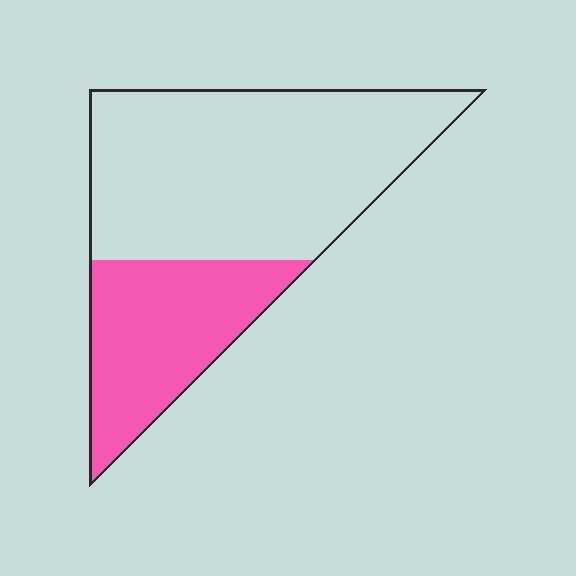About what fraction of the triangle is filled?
About one third (1/3).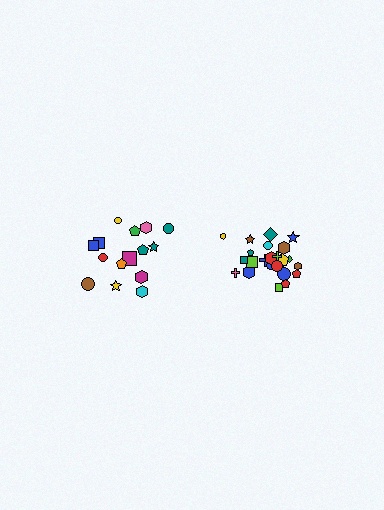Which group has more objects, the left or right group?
The right group.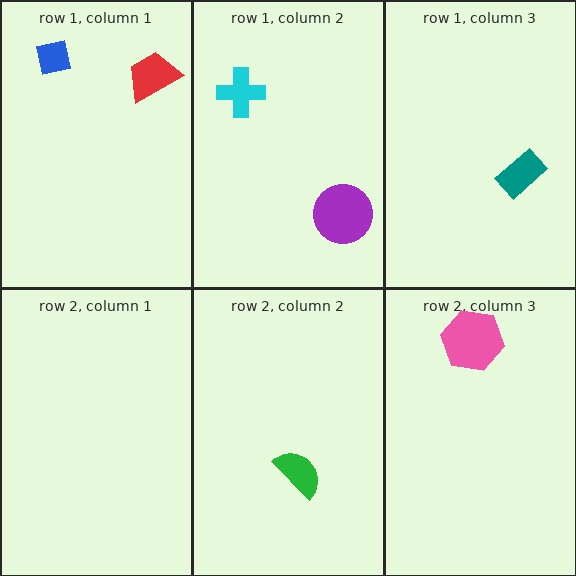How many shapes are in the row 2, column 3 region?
1.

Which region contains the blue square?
The row 1, column 1 region.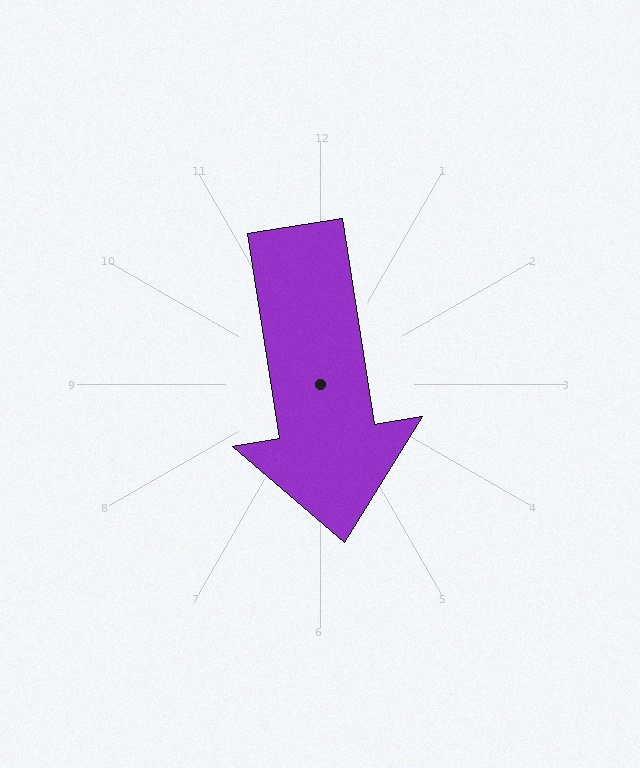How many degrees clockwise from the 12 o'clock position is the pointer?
Approximately 171 degrees.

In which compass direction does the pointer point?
South.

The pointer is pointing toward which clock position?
Roughly 6 o'clock.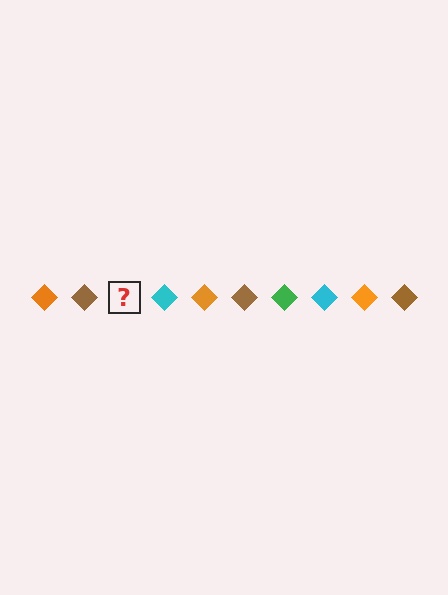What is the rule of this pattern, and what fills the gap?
The rule is that the pattern cycles through orange, brown, green, cyan diamonds. The gap should be filled with a green diamond.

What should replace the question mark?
The question mark should be replaced with a green diamond.